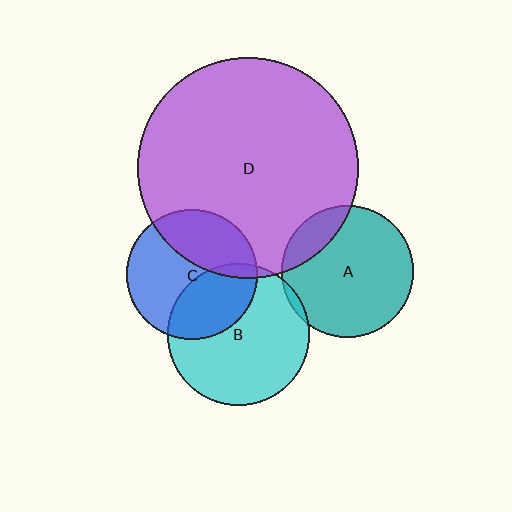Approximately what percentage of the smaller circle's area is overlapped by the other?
Approximately 5%.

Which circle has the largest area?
Circle D (purple).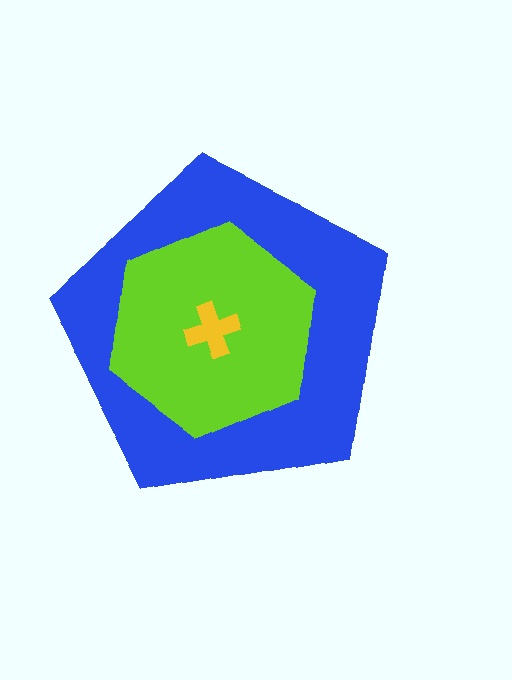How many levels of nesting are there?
3.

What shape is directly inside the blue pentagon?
The lime hexagon.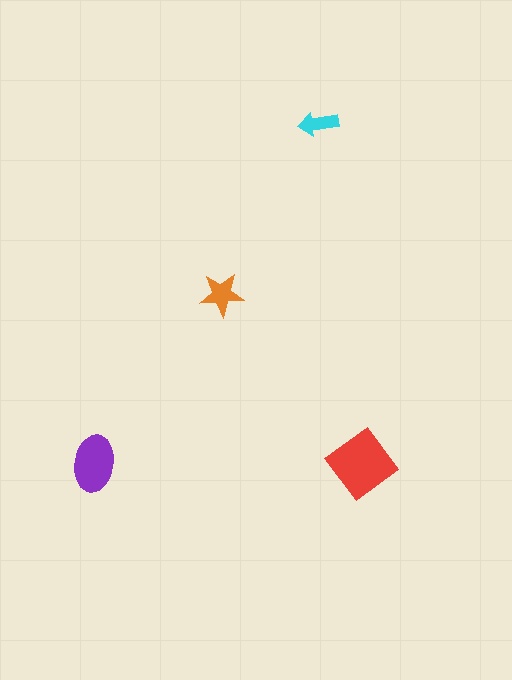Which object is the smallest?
The cyan arrow.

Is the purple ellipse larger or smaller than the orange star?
Larger.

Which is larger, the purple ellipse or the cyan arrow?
The purple ellipse.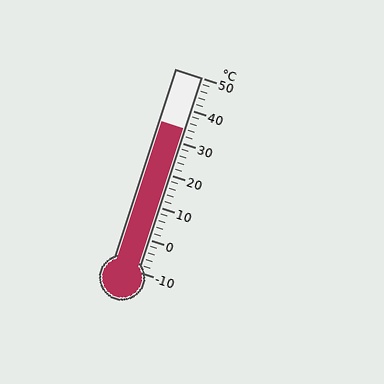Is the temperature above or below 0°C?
The temperature is above 0°C.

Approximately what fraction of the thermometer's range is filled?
The thermometer is filled to approximately 75% of its range.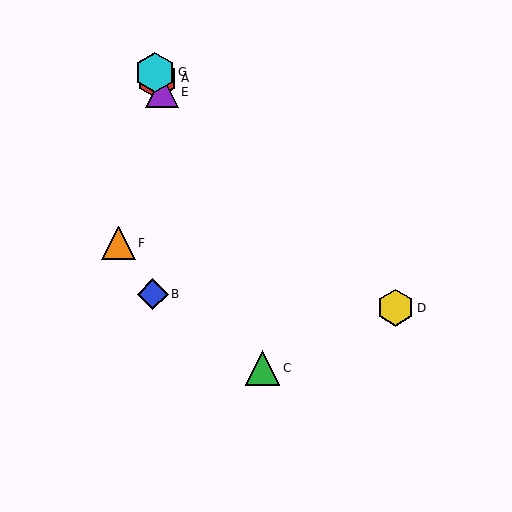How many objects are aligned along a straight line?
4 objects (A, C, E, G) are aligned along a straight line.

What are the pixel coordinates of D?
Object D is at (395, 308).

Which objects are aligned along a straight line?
Objects A, C, E, G are aligned along a straight line.